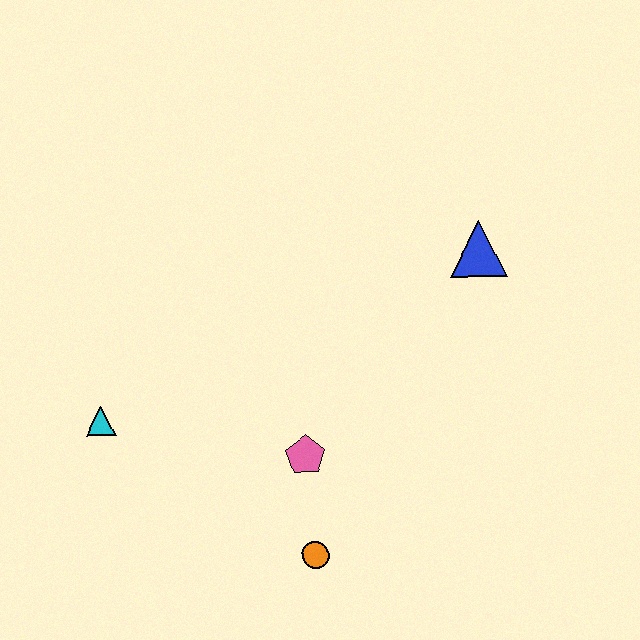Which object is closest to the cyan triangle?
The pink pentagon is closest to the cyan triangle.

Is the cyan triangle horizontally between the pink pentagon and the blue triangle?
No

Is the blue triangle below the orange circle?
No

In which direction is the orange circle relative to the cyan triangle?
The orange circle is to the right of the cyan triangle.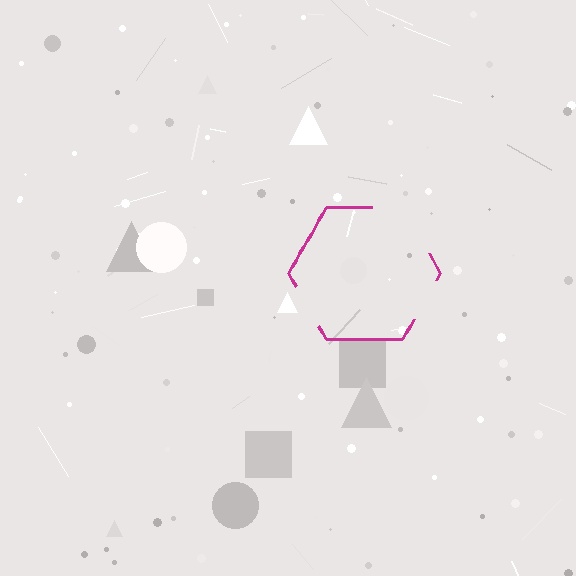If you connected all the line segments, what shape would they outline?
They would outline a hexagon.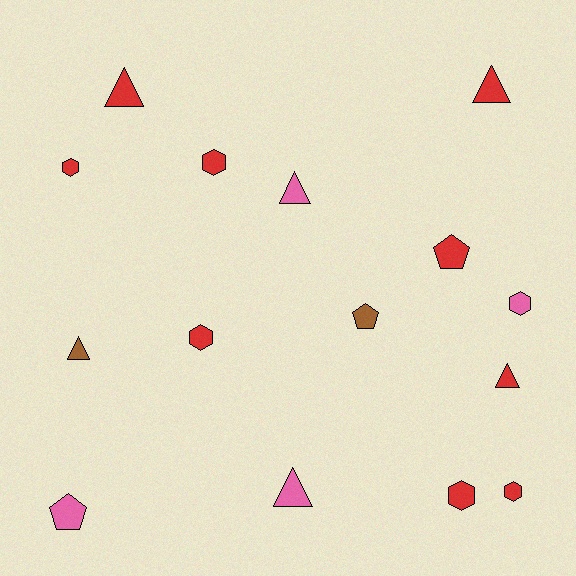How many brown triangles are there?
There is 1 brown triangle.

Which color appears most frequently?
Red, with 9 objects.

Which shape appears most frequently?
Triangle, with 6 objects.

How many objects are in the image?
There are 15 objects.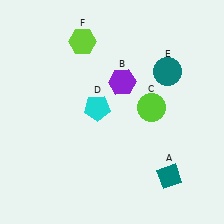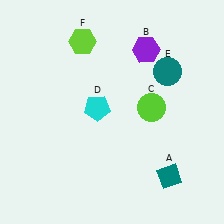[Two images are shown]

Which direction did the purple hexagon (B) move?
The purple hexagon (B) moved up.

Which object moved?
The purple hexagon (B) moved up.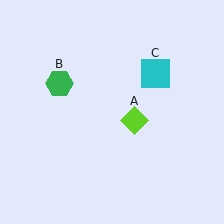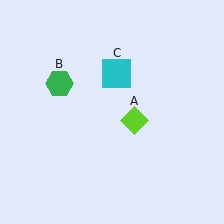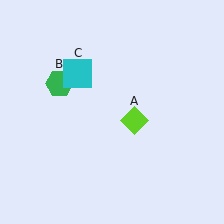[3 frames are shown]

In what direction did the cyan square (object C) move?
The cyan square (object C) moved left.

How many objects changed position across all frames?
1 object changed position: cyan square (object C).